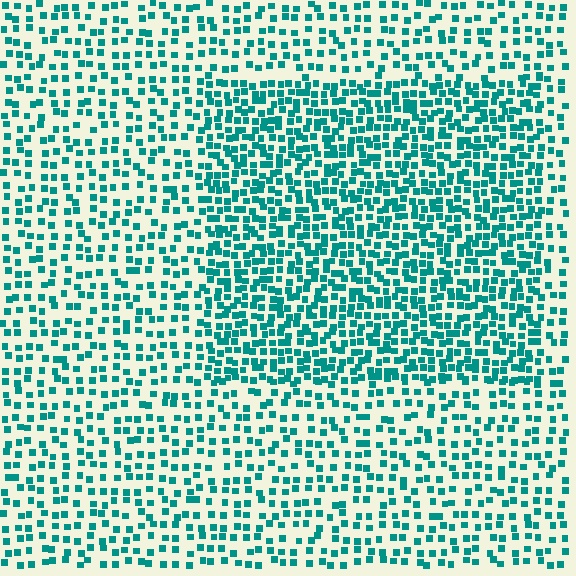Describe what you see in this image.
The image contains small teal elements arranged at two different densities. A rectangle-shaped region is visible where the elements are more densely packed than the surrounding area.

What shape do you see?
I see a rectangle.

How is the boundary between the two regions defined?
The boundary is defined by a change in element density (approximately 1.8x ratio). All elements are the same color, size, and shape.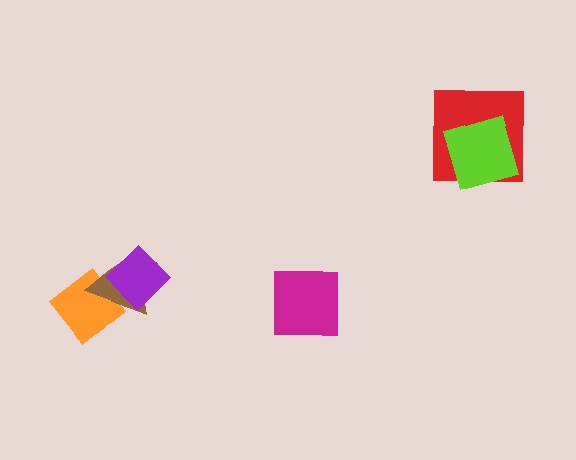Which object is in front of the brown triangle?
The purple diamond is in front of the brown triangle.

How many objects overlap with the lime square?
1 object overlaps with the lime square.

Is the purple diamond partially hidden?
No, no other shape covers it.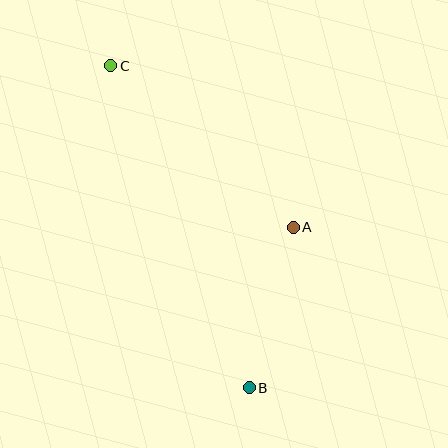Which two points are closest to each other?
Points A and B are closest to each other.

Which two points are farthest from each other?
Points B and C are farthest from each other.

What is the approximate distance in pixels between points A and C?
The distance between A and C is approximately 244 pixels.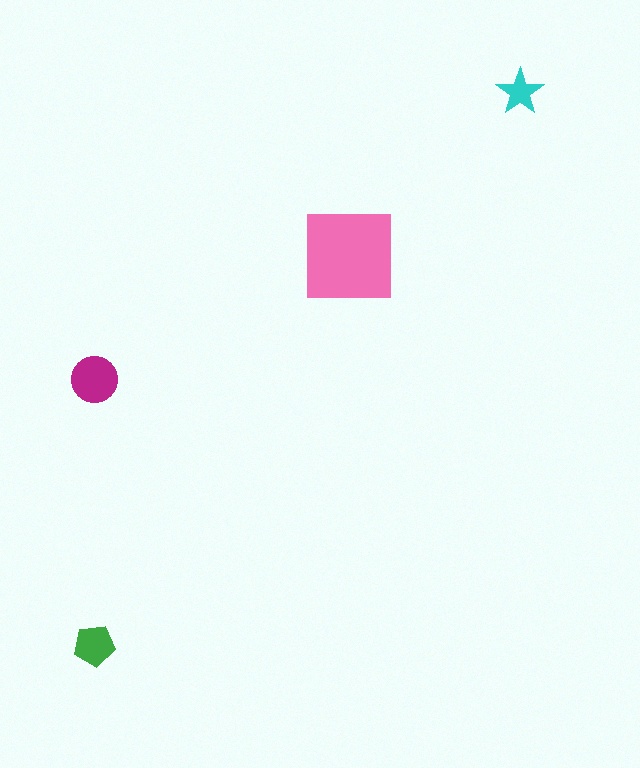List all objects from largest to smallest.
The pink square, the magenta circle, the green pentagon, the cyan star.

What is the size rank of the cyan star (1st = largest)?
4th.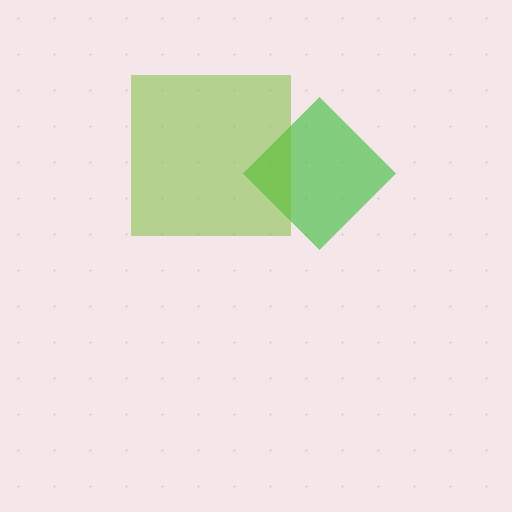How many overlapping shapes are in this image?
There are 2 overlapping shapes in the image.